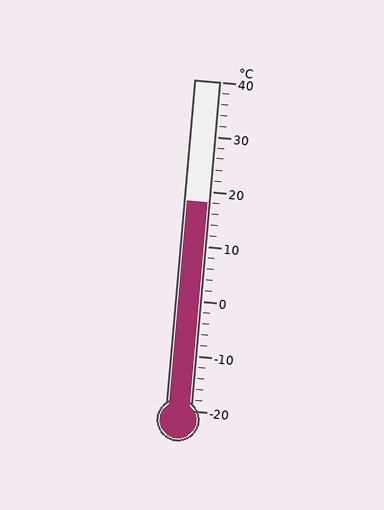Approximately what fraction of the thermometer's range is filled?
The thermometer is filled to approximately 65% of its range.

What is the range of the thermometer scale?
The thermometer scale ranges from -20°C to 40°C.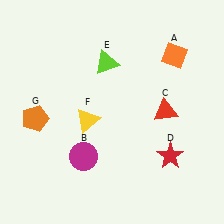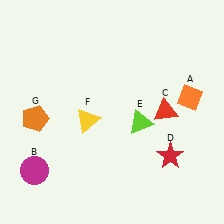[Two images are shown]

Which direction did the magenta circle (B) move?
The magenta circle (B) moved left.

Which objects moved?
The objects that moved are: the orange diamond (A), the magenta circle (B), the lime triangle (E).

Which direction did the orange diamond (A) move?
The orange diamond (A) moved down.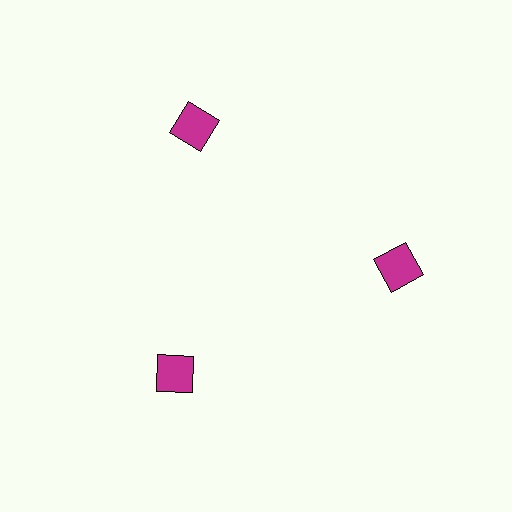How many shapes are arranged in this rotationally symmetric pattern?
There are 3 shapes, arranged in 3 groups of 1.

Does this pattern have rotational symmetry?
Yes, this pattern has 3-fold rotational symmetry. It looks the same after rotating 120 degrees around the center.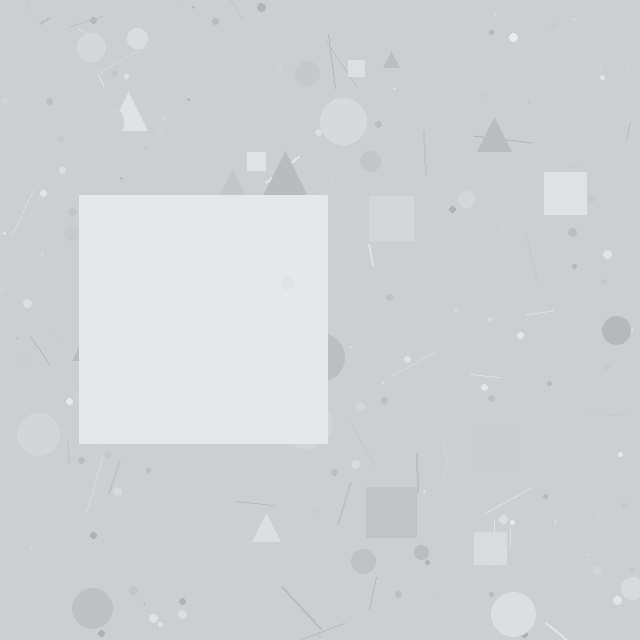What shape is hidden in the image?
A square is hidden in the image.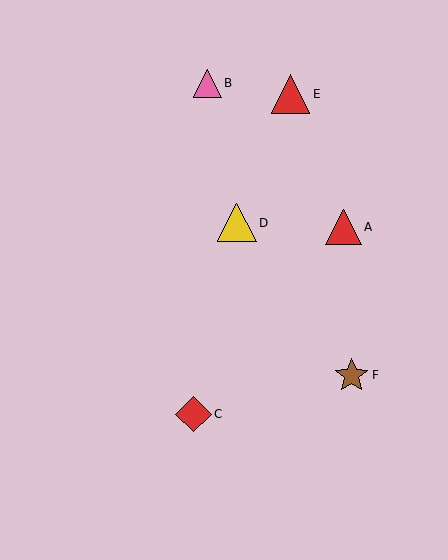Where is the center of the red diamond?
The center of the red diamond is at (194, 414).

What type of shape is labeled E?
Shape E is a red triangle.